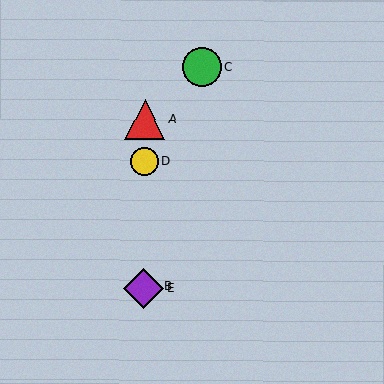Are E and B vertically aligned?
Yes, both are at x≈144.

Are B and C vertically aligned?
No, B is at x≈144 and C is at x≈202.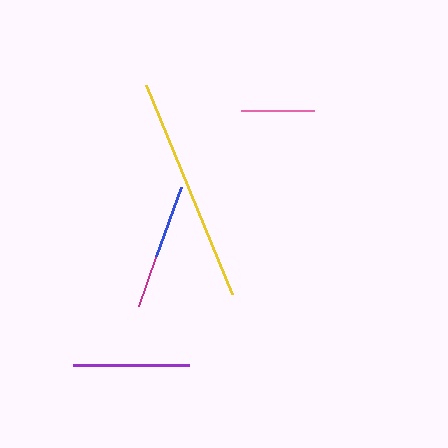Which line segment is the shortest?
The pink line is the shortest at approximately 72 pixels.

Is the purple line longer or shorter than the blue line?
The purple line is longer than the blue line.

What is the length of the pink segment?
The pink segment is approximately 72 pixels long.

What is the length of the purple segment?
The purple segment is approximately 116 pixels long.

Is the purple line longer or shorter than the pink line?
The purple line is longer than the pink line.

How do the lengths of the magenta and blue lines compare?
The magenta and blue lines are approximately the same length.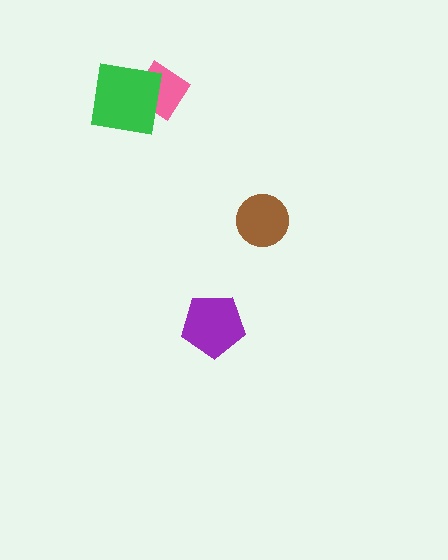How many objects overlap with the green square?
1 object overlaps with the green square.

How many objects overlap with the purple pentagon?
0 objects overlap with the purple pentagon.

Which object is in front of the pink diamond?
The green square is in front of the pink diamond.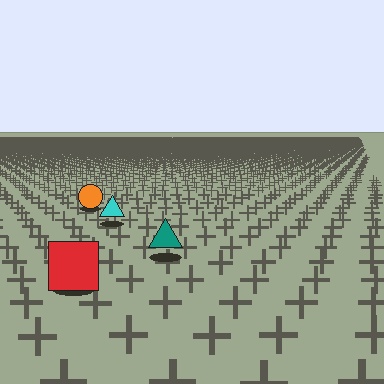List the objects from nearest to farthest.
From nearest to farthest: the red square, the teal triangle, the cyan triangle, the orange circle.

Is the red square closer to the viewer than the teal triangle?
Yes. The red square is closer — you can tell from the texture gradient: the ground texture is coarser near it.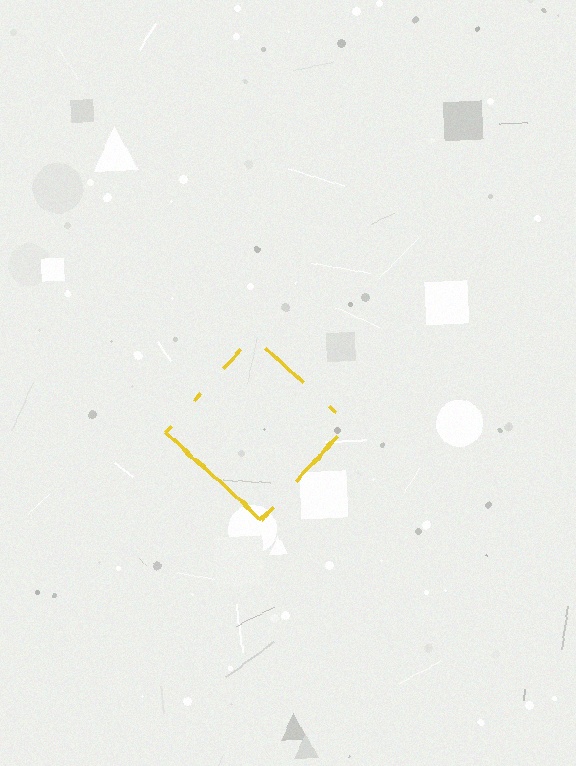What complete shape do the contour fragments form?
The contour fragments form a diamond.